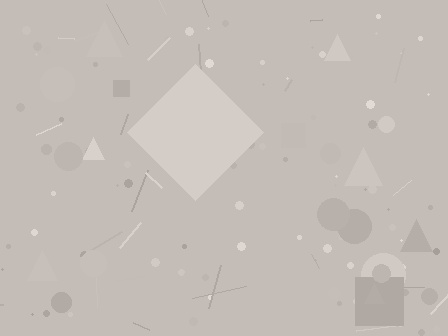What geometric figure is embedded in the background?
A diamond is embedded in the background.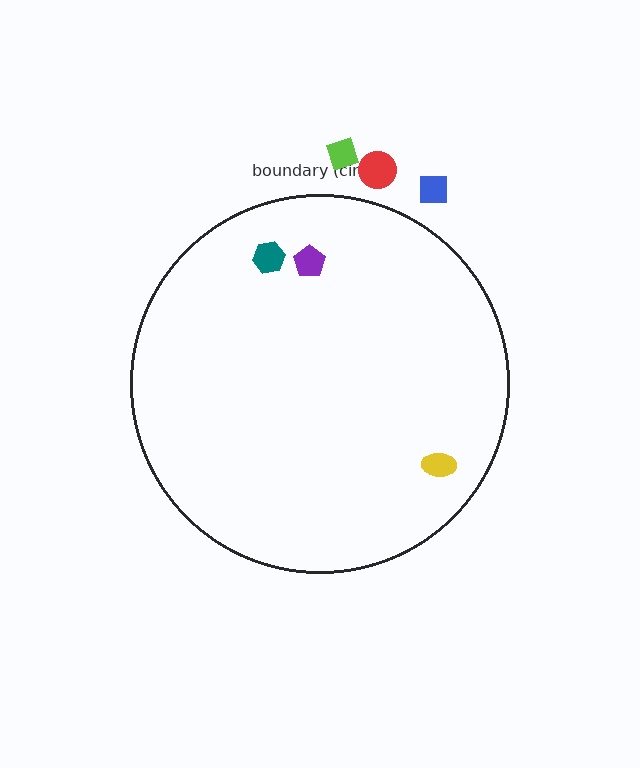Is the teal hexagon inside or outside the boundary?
Inside.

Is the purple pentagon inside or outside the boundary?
Inside.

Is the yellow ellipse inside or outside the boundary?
Inside.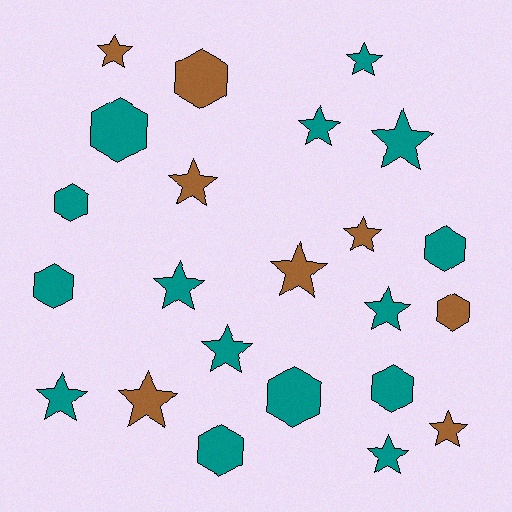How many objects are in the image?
There are 23 objects.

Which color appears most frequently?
Teal, with 15 objects.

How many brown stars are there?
There are 6 brown stars.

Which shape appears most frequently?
Star, with 14 objects.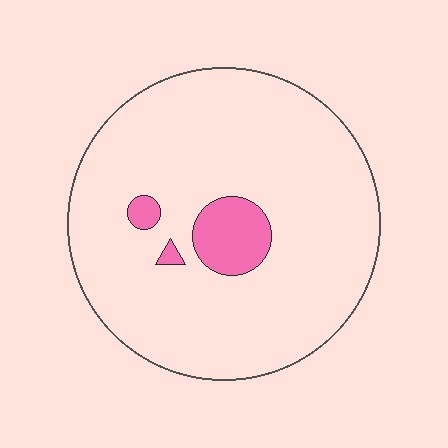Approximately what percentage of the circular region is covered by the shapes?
Approximately 10%.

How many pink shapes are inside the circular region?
3.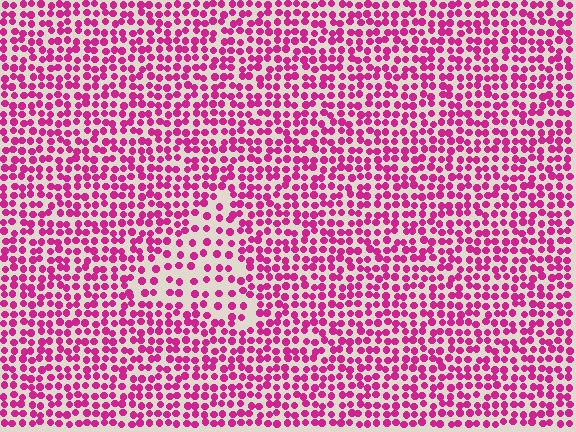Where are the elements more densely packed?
The elements are more densely packed outside the triangle boundary.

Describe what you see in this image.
The image contains small magenta elements arranged at two different densities. A triangle-shaped region is visible where the elements are less densely packed than the surrounding area.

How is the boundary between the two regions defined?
The boundary is defined by a change in element density (approximately 1.9x ratio). All elements are the same color, size, and shape.